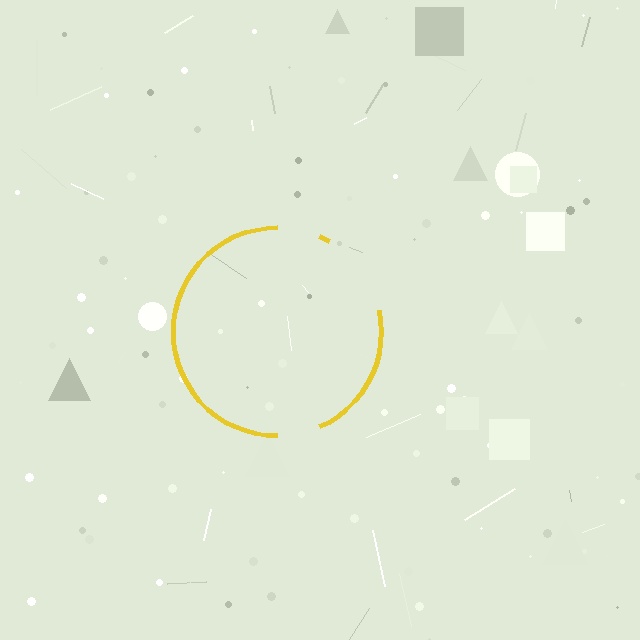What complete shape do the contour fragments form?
The contour fragments form a circle.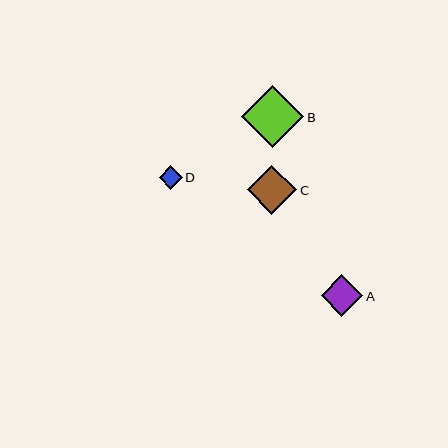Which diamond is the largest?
Diamond B is the largest with a size of approximately 62 pixels.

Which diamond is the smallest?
Diamond D is the smallest with a size of approximately 23 pixels.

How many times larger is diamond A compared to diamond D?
Diamond A is approximately 1.8 times the size of diamond D.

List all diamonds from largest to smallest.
From largest to smallest: B, C, A, D.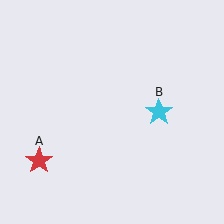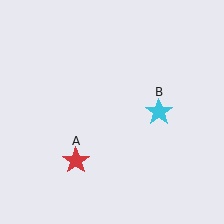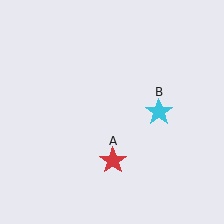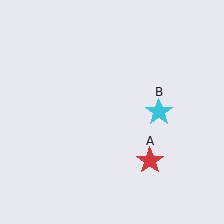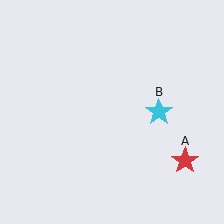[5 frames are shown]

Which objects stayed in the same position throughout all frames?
Cyan star (object B) remained stationary.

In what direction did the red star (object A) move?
The red star (object A) moved right.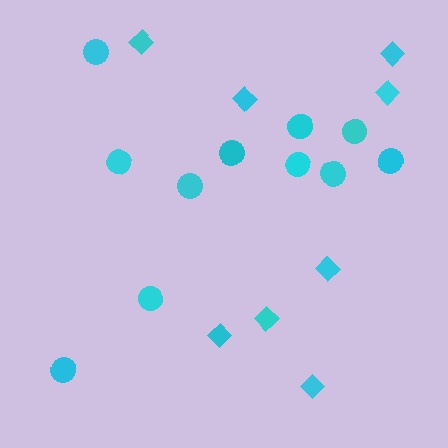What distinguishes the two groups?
There are 2 groups: one group of circles (11) and one group of diamonds (8).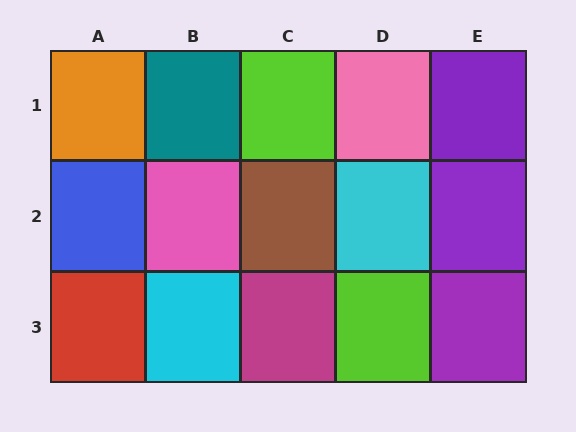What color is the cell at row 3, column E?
Purple.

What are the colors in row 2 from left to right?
Blue, pink, brown, cyan, purple.